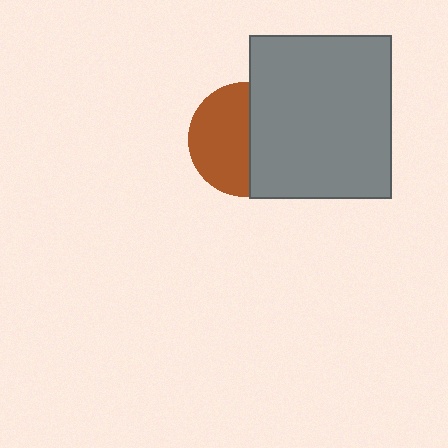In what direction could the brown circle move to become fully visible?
The brown circle could move left. That would shift it out from behind the gray rectangle entirely.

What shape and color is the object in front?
The object in front is a gray rectangle.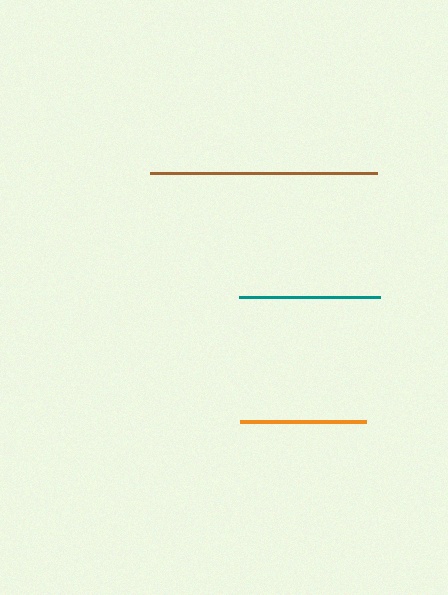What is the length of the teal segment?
The teal segment is approximately 142 pixels long.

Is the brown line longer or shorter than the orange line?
The brown line is longer than the orange line.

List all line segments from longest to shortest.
From longest to shortest: brown, teal, orange.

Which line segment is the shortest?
The orange line is the shortest at approximately 126 pixels.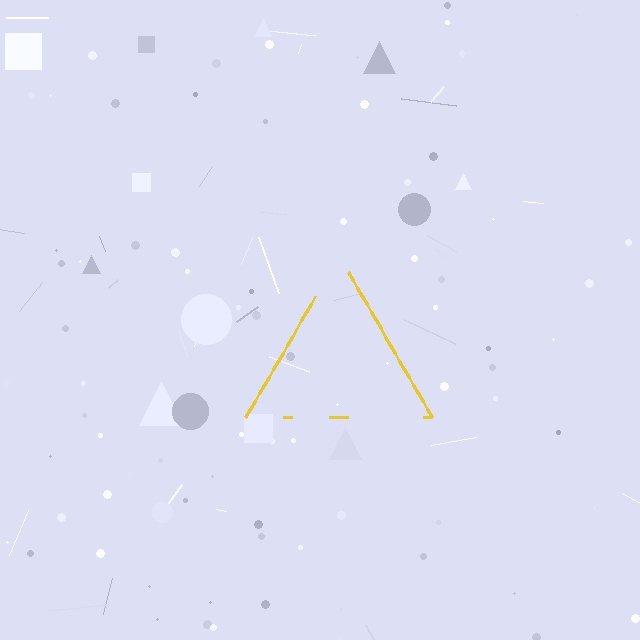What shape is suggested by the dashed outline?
The dashed outline suggests a triangle.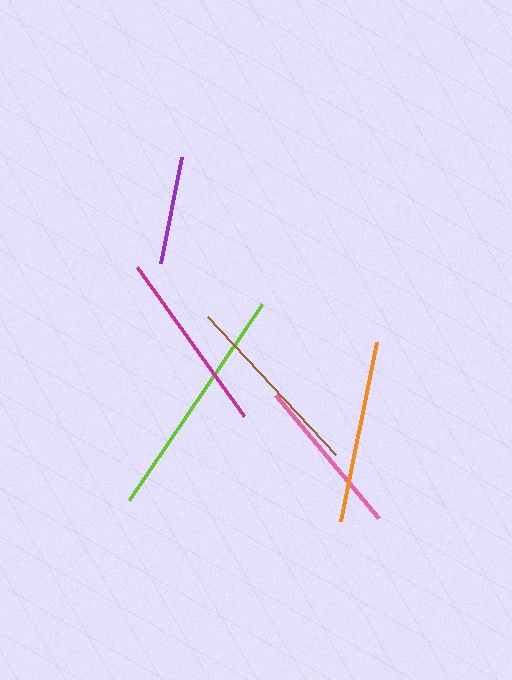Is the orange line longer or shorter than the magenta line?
The magenta line is longer than the orange line.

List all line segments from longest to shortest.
From longest to shortest: lime, brown, magenta, orange, pink, purple.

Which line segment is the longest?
The lime line is the longest at approximately 237 pixels.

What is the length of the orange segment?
The orange segment is approximately 183 pixels long.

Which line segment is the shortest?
The purple line is the shortest at approximately 108 pixels.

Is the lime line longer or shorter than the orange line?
The lime line is longer than the orange line.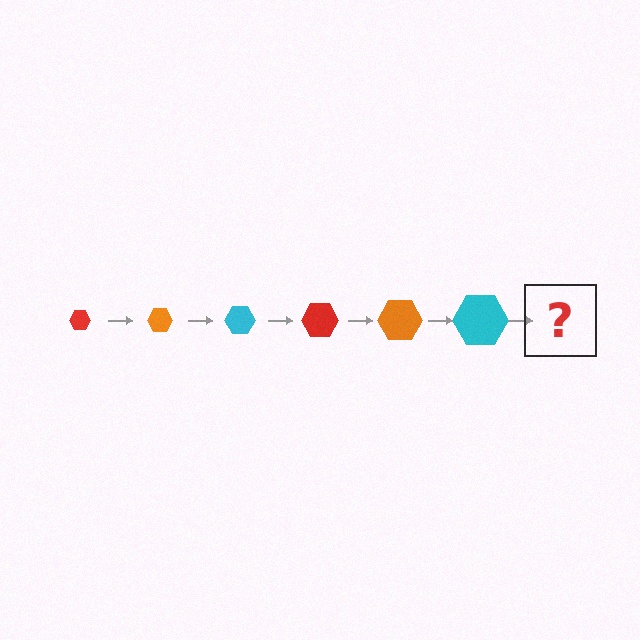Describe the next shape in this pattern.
It should be a red hexagon, larger than the previous one.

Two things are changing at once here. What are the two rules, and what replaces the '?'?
The two rules are that the hexagon grows larger each step and the color cycles through red, orange, and cyan. The '?' should be a red hexagon, larger than the previous one.